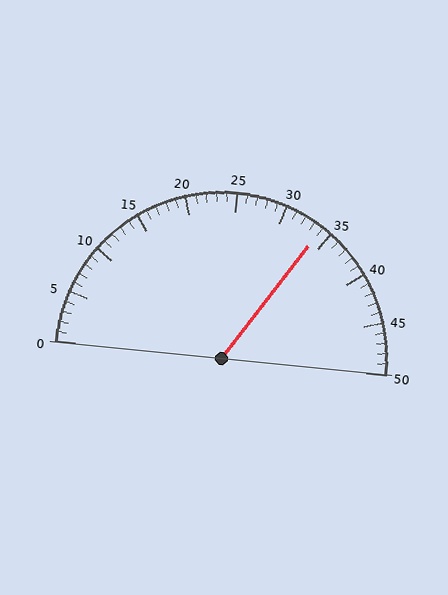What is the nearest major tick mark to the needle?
The nearest major tick mark is 35.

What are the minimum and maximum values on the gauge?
The gauge ranges from 0 to 50.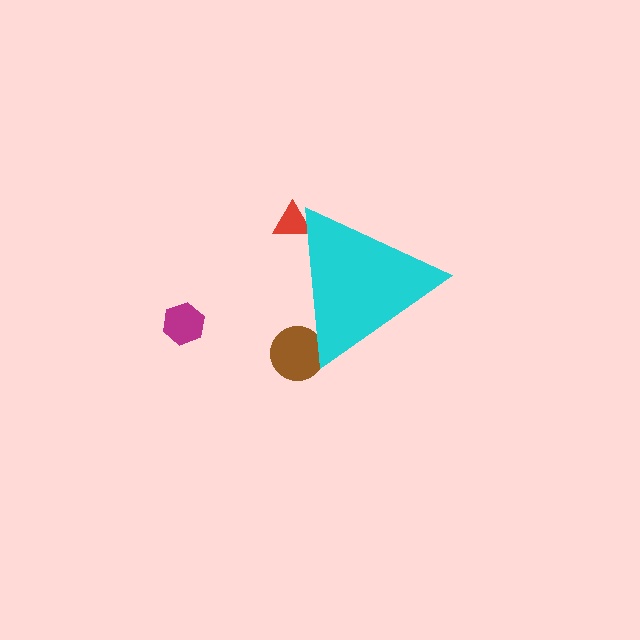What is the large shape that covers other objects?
A cyan triangle.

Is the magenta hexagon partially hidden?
No, the magenta hexagon is fully visible.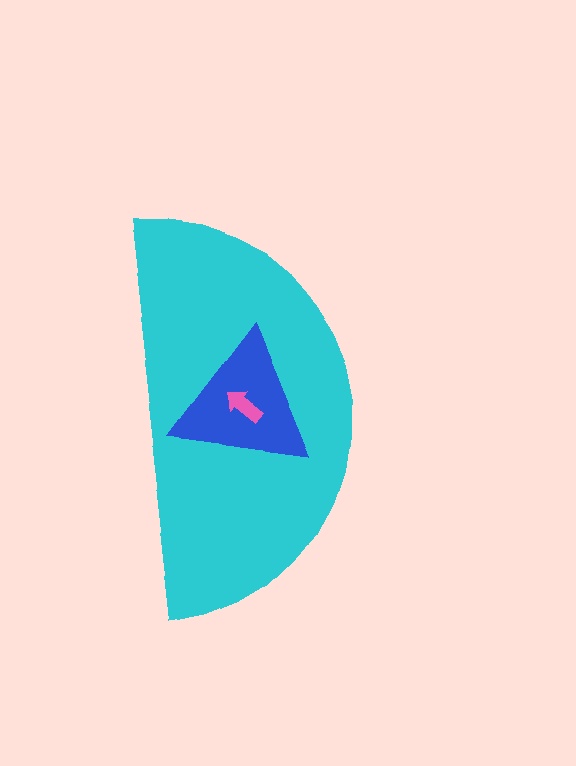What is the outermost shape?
The cyan semicircle.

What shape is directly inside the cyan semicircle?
The blue triangle.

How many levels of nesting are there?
3.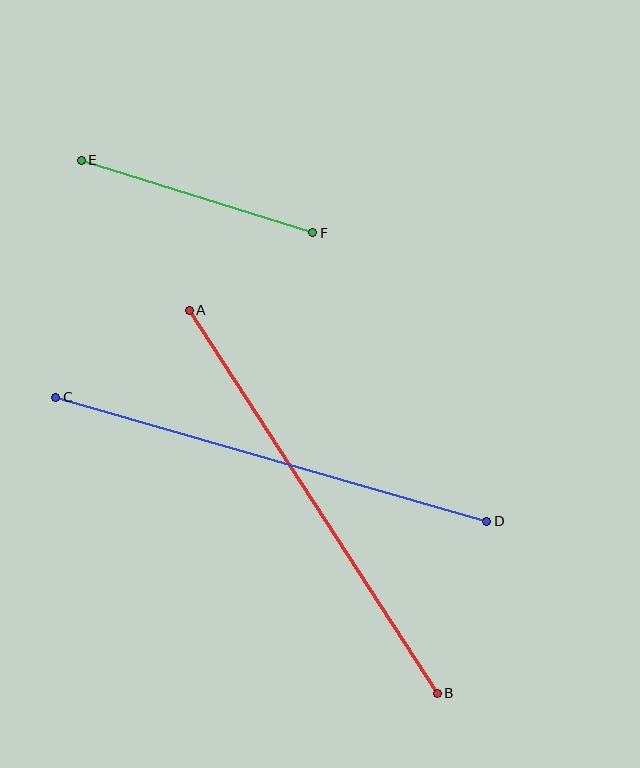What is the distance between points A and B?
The distance is approximately 456 pixels.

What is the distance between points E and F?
The distance is approximately 242 pixels.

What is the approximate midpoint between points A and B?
The midpoint is at approximately (313, 502) pixels.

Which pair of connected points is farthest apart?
Points A and B are farthest apart.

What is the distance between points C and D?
The distance is approximately 449 pixels.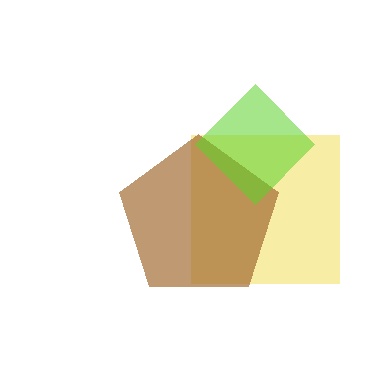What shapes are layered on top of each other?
The layered shapes are: a yellow square, a brown pentagon, a lime diamond.